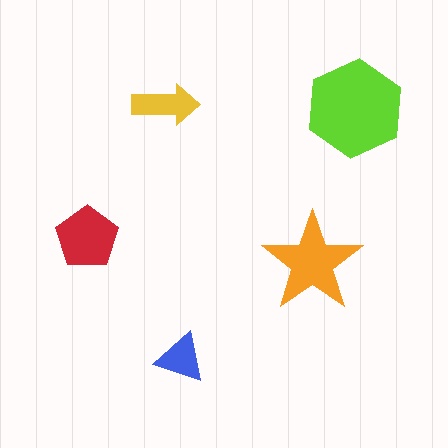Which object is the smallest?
The blue triangle.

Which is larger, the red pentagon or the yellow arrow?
The red pentagon.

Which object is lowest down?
The blue triangle is bottommost.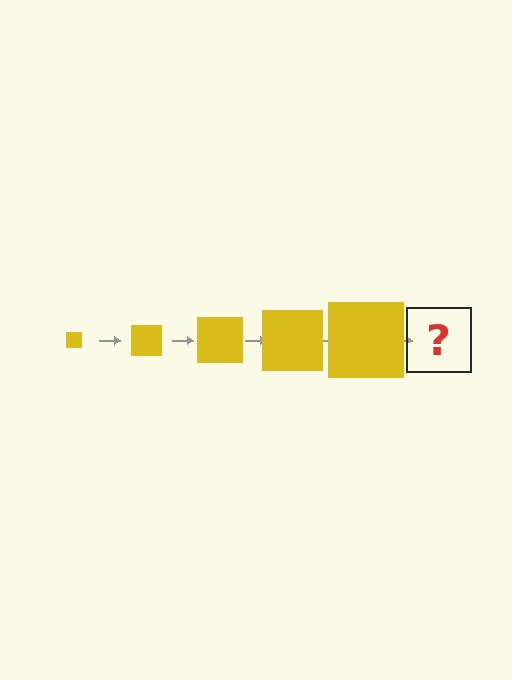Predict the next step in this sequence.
The next step is a yellow square, larger than the previous one.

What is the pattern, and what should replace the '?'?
The pattern is that the square gets progressively larger each step. The '?' should be a yellow square, larger than the previous one.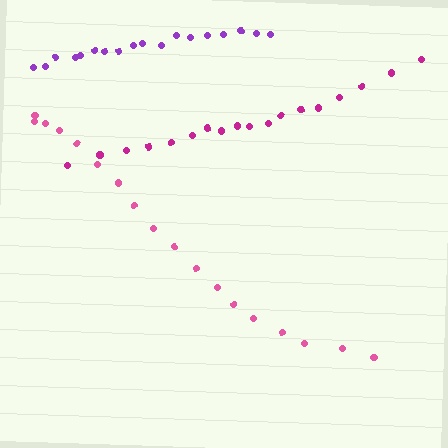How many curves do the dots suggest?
There are 3 distinct paths.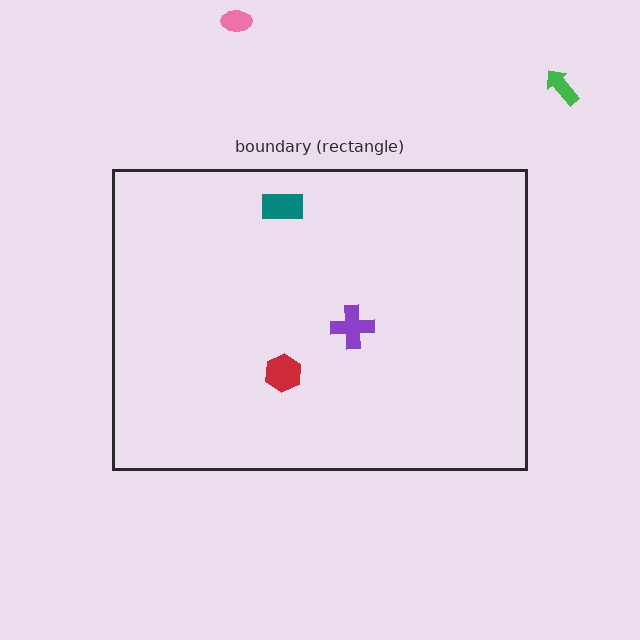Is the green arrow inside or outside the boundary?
Outside.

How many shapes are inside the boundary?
3 inside, 2 outside.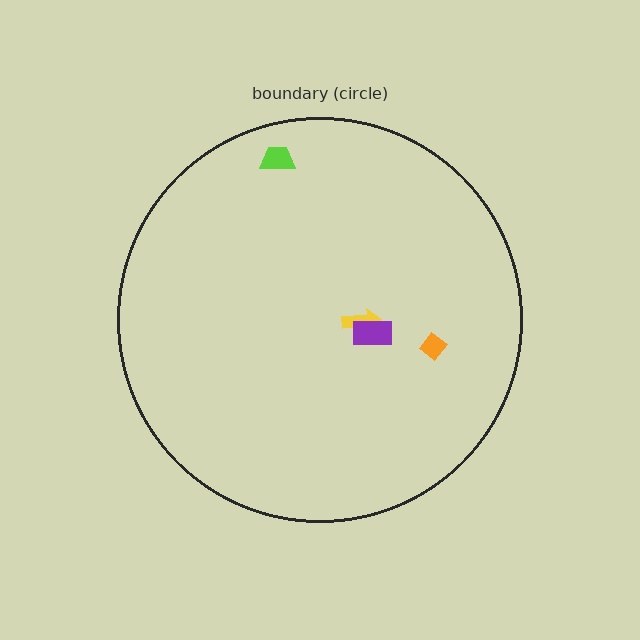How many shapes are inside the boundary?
4 inside, 0 outside.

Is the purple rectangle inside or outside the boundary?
Inside.